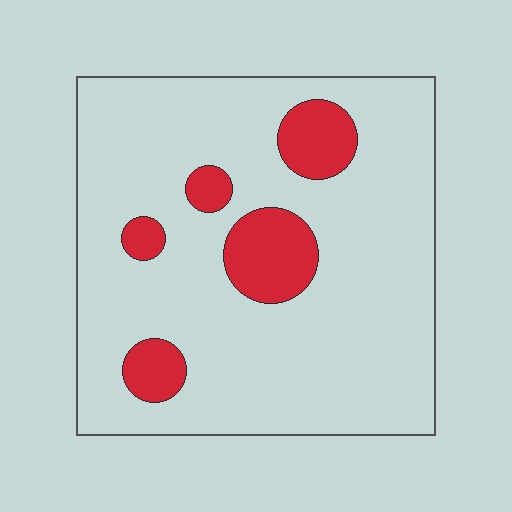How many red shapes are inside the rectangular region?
5.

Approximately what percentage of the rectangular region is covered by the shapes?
Approximately 15%.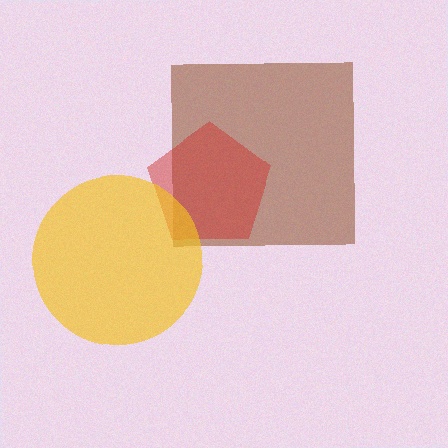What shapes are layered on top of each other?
The layered shapes are: a brown square, a red pentagon, a yellow circle.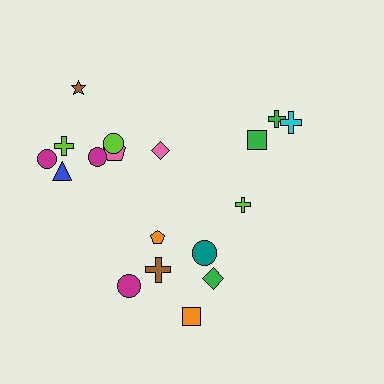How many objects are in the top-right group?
There are 4 objects.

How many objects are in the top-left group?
There are 8 objects.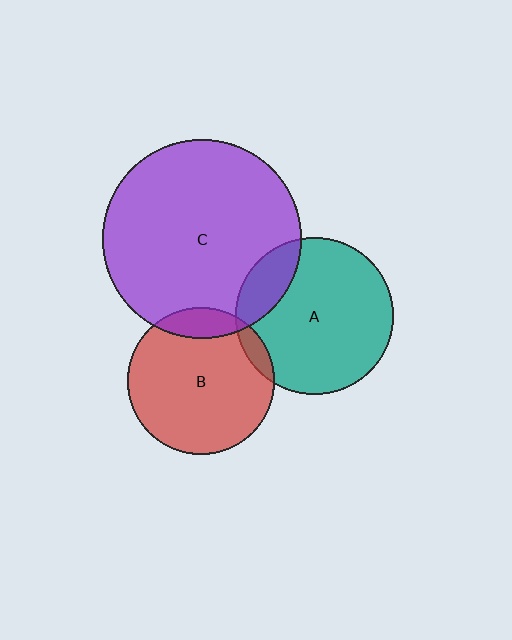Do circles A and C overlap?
Yes.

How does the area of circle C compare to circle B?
Approximately 1.8 times.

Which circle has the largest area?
Circle C (purple).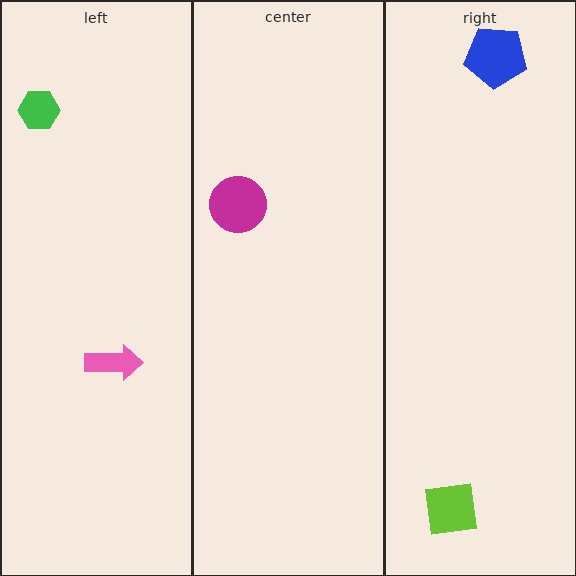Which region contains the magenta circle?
The center region.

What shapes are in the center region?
The magenta circle.